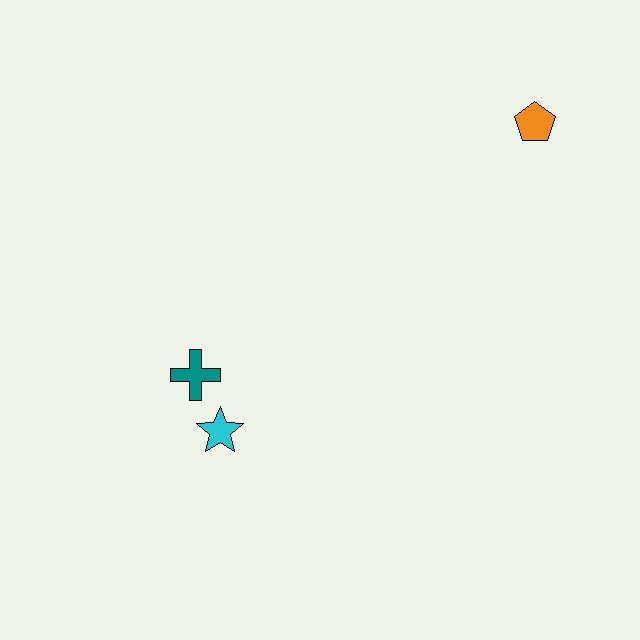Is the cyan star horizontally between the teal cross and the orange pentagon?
Yes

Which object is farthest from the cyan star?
The orange pentagon is farthest from the cyan star.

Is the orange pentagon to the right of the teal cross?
Yes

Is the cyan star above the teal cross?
No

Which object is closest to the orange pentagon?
The teal cross is closest to the orange pentagon.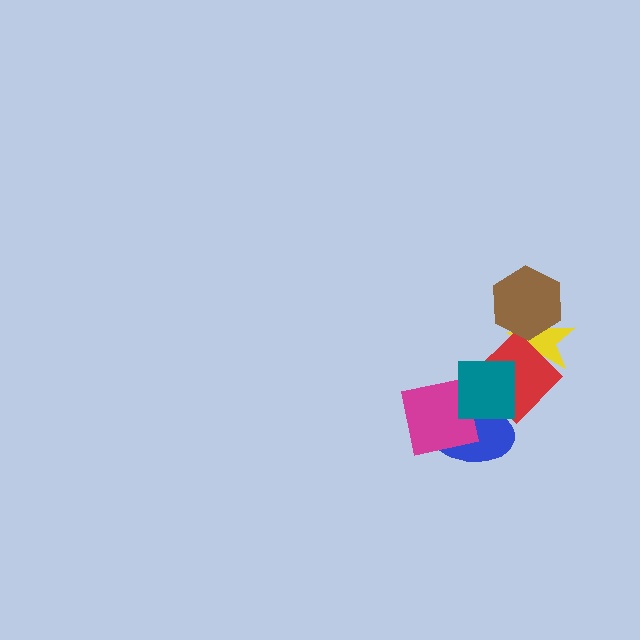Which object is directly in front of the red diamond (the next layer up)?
The brown hexagon is directly in front of the red diamond.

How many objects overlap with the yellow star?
2 objects overlap with the yellow star.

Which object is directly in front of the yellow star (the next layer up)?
The red diamond is directly in front of the yellow star.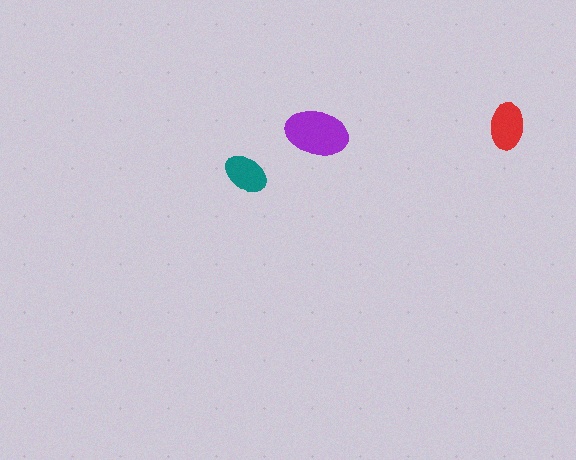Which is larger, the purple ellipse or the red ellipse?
The purple one.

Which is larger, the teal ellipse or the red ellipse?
The red one.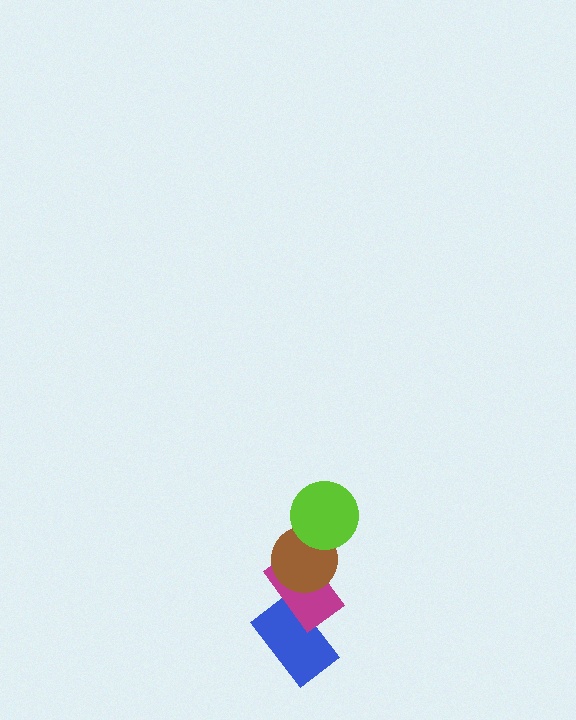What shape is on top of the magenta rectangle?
The brown circle is on top of the magenta rectangle.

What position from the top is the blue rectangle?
The blue rectangle is 4th from the top.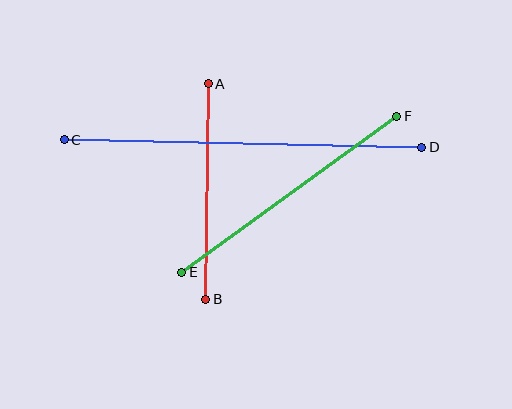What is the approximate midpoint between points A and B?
The midpoint is at approximately (207, 191) pixels.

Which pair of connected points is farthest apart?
Points C and D are farthest apart.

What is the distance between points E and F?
The distance is approximately 266 pixels.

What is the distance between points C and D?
The distance is approximately 357 pixels.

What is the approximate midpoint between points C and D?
The midpoint is at approximately (243, 143) pixels.